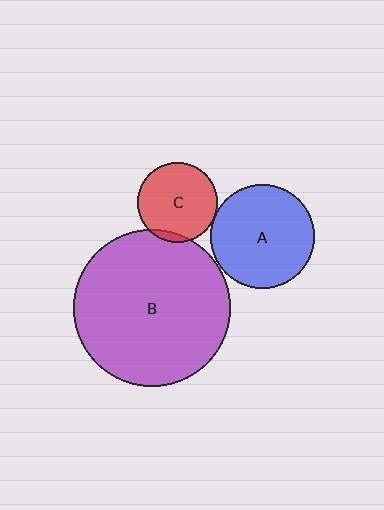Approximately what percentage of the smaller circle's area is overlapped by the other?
Approximately 5%.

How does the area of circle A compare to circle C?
Approximately 1.7 times.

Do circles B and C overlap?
Yes.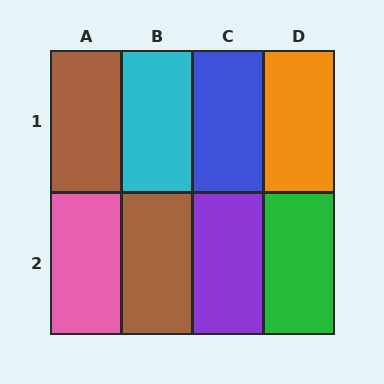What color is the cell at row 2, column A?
Pink.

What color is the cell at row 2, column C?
Purple.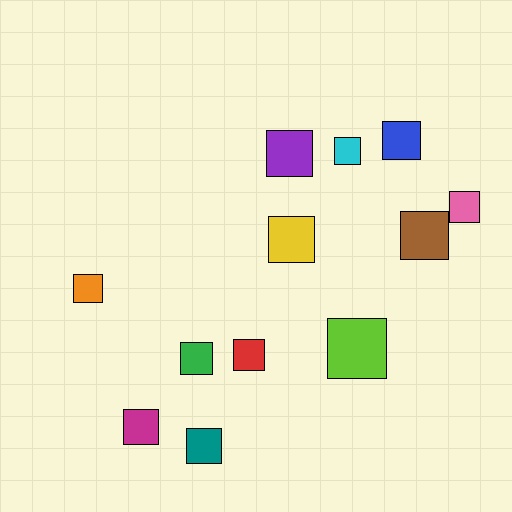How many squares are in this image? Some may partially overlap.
There are 12 squares.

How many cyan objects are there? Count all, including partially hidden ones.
There is 1 cyan object.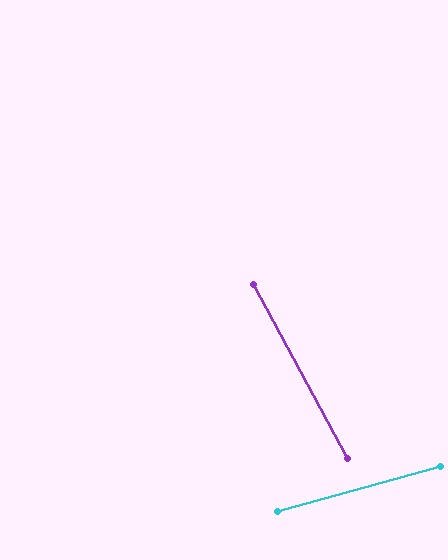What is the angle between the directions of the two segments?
Approximately 77 degrees.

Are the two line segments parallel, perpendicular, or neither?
Neither parallel nor perpendicular — they differ by about 77°.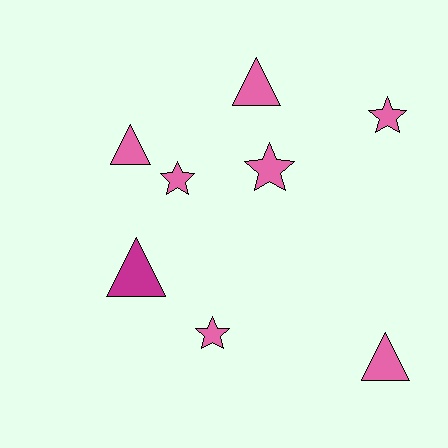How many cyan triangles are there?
There are no cyan triangles.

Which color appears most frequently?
Pink, with 7 objects.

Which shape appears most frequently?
Triangle, with 4 objects.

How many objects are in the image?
There are 8 objects.